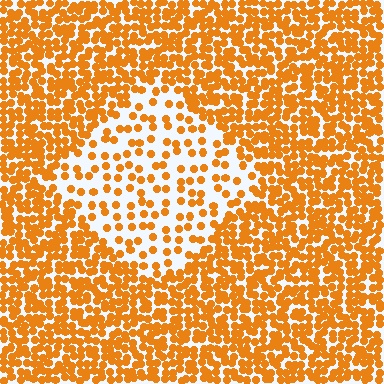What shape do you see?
I see a diamond.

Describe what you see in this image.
The image contains small orange elements arranged at two different densities. A diamond-shaped region is visible where the elements are less densely packed than the surrounding area.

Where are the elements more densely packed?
The elements are more densely packed outside the diamond boundary.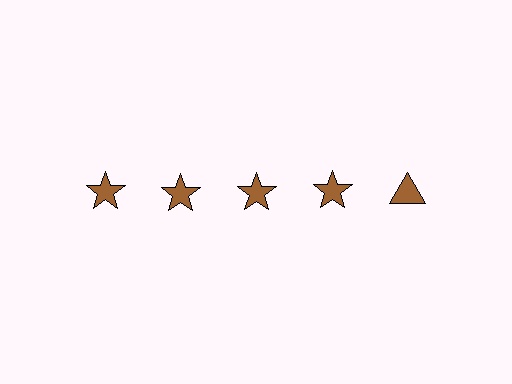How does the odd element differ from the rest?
It has a different shape: triangle instead of star.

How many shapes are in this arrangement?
There are 5 shapes arranged in a grid pattern.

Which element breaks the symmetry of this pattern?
The brown triangle in the top row, rightmost column breaks the symmetry. All other shapes are brown stars.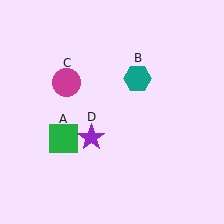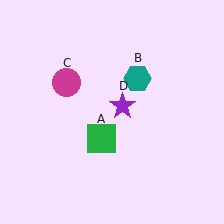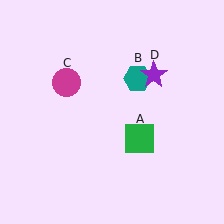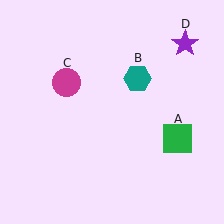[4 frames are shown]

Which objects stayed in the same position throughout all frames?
Teal hexagon (object B) and magenta circle (object C) remained stationary.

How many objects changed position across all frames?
2 objects changed position: green square (object A), purple star (object D).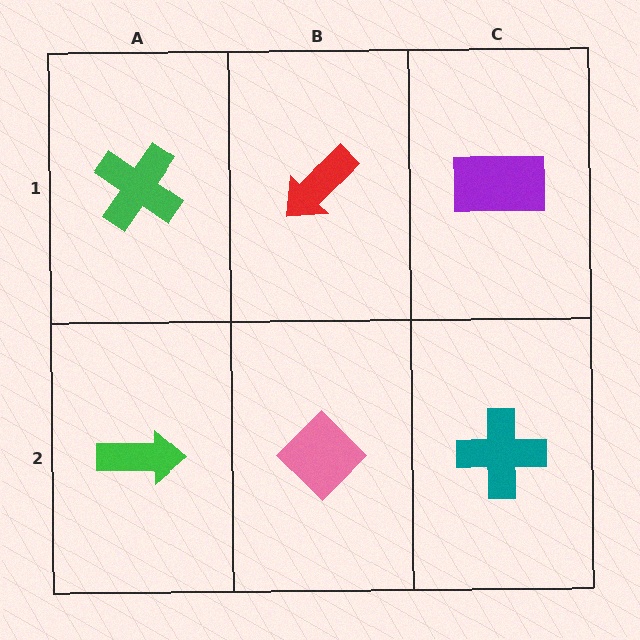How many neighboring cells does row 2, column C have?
2.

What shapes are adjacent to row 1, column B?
A pink diamond (row 2, column B), a green cross (row 1, column A), a purple rectangle (row 1, column C).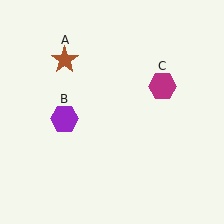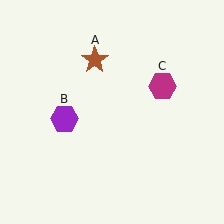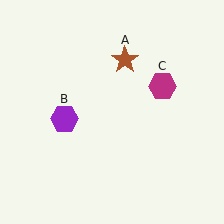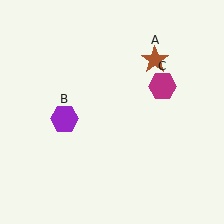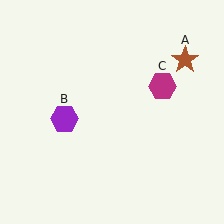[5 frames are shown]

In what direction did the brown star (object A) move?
The brown star (object A) moved right.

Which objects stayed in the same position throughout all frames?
Purple hexagon (object B) and magenta hexagon (object C) remained stationary.